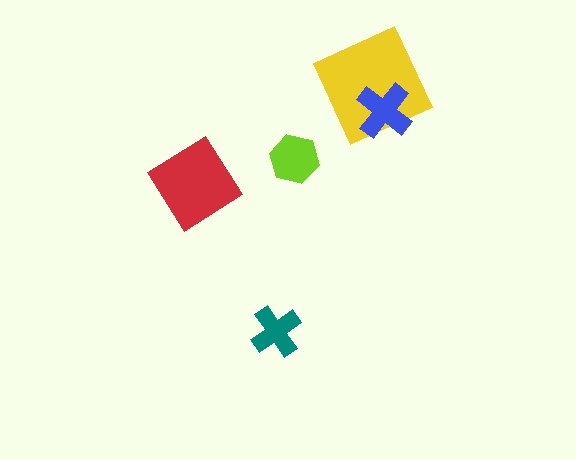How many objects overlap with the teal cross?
0 objects overlap with the teal cross.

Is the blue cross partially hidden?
No, no other shape covers it.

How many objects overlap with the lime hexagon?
0 objects overlap with the lime hexagon.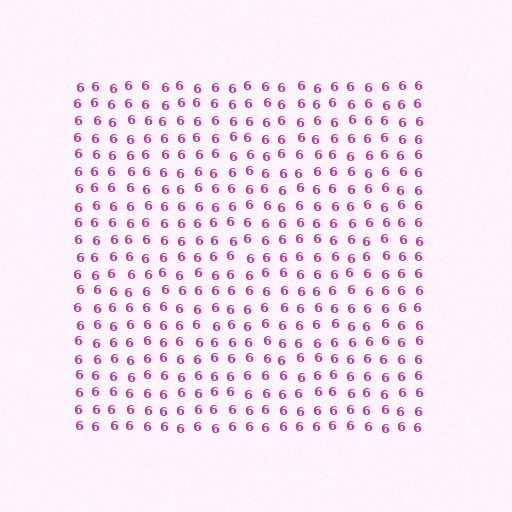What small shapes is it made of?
It is made of small digit 6's.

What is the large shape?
The large shape is a square.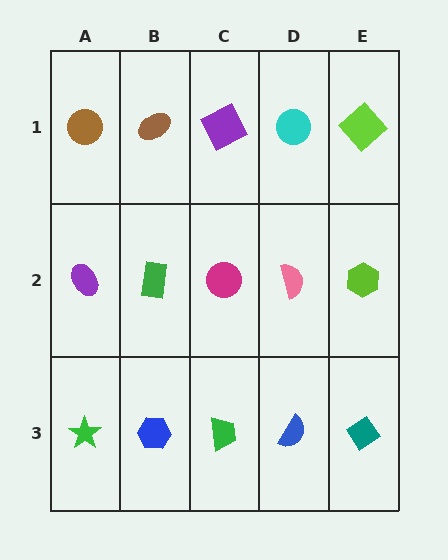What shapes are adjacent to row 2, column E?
A lime diamond (row 1, column E), a teal diamond (row 3, column E), a pink semicircle (row 2, column D).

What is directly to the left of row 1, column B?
A brown circle.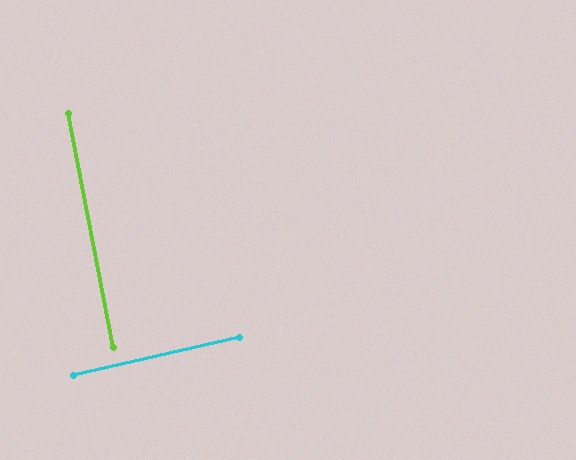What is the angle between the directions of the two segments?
Approximately 88 degrees.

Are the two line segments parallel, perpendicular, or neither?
Perpendicular — they meet at approximately 88°.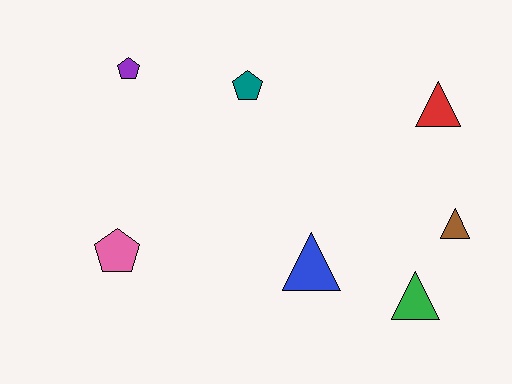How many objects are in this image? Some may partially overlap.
There are 7 objects.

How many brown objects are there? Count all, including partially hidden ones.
There is 1 brown object.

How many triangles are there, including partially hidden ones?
There are 4 triangles.